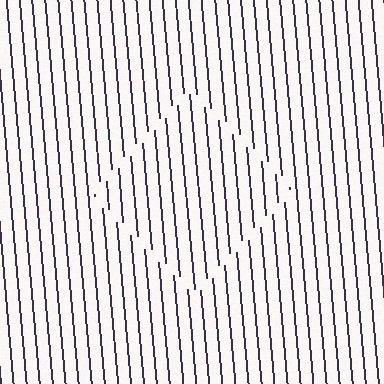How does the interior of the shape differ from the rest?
The interior of the shape contains the same grating, shifted by half a period — the contour is defined by the phase discontinuity where line-ends from the inner and outer gratings abut.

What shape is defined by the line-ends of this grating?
An illusory square. The interior of the shape contains the same grating, shifted by half a period — the contour is defined by the phase discontinuity where line-ends from the inner and outer gratings abut.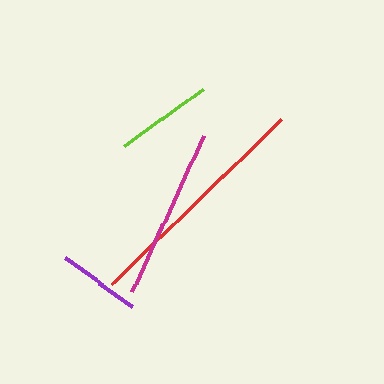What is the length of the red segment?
The red segment is approximately 236 pixels long.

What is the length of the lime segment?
The lime segment is approximately 97 pixels long.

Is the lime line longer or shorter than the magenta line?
The magenta line is longer than the lime line.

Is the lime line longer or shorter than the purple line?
The lime line is longer than the purple line.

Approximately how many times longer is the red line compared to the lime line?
The red line is approximately 2.4 times the length of the lime line.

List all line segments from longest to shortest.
From longest to shortest: red, magenta, lime, purple.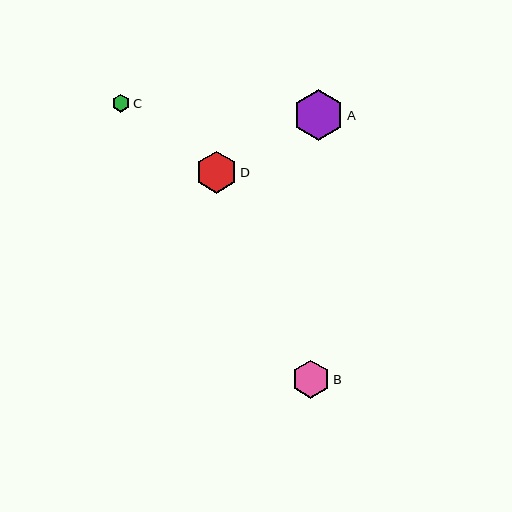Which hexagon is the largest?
Hexagon A is the largest with a size of approximately 50 pixels.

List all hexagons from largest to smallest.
From largest to smallest: A, D, B, C.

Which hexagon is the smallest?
Hexagon C is the smallest with a size of approximately 18 pixels.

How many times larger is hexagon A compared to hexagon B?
Hexagon A is approximately 1.3 times the size of hexagon B.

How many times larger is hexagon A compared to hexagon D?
Hexagon A is approximately 1.2 times the size of hexagon D.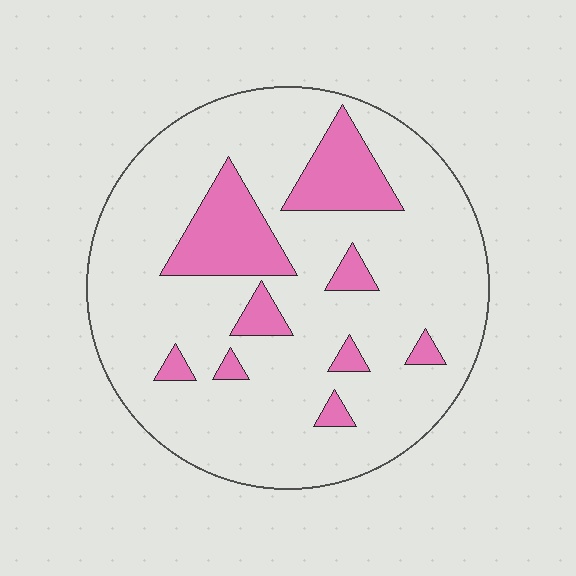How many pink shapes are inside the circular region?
9.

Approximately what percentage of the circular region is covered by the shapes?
Approximately 15%.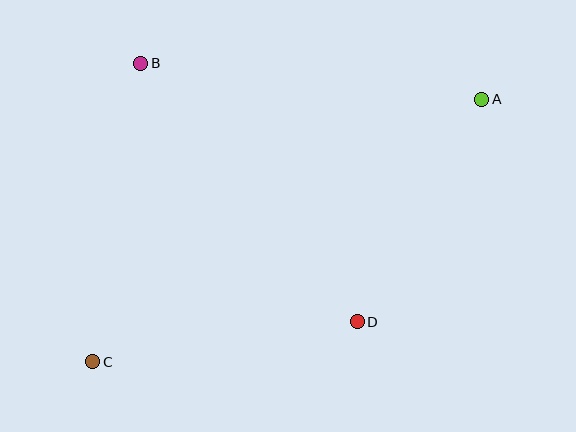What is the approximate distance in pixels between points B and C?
The distance between B and C is approximately 302 pixels.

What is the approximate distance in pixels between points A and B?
The distance between A and B is approximately 343 pixels.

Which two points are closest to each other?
Points A and D are closest to each other.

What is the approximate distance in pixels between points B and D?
The distance between B and D is approximately 337 pixels.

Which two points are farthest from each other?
Points A and C are farthest from each other.